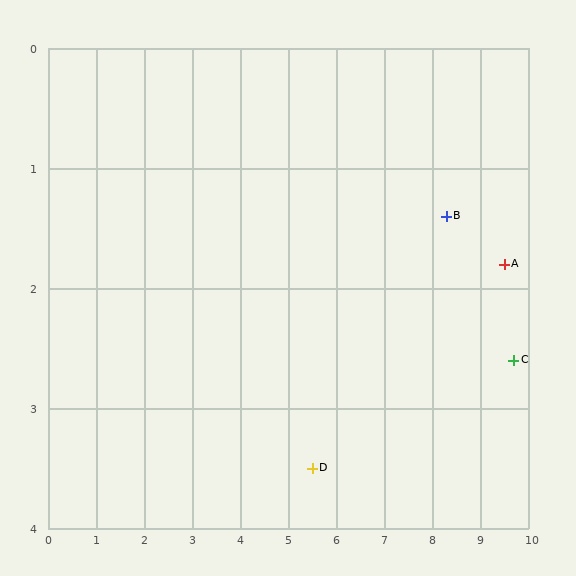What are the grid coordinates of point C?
Point C is at approximately (9.7, 2.6).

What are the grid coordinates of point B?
Point B is at approximately (8.3, 1.4).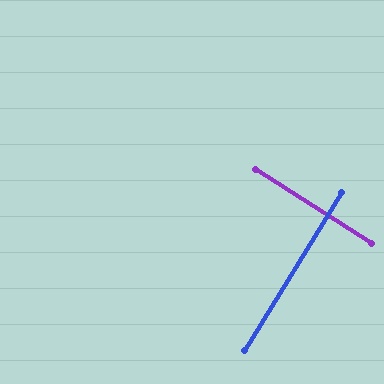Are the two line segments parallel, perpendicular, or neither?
Perpendicular — they meet at approximately 89°.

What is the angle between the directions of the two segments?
Approximately 89 degrees.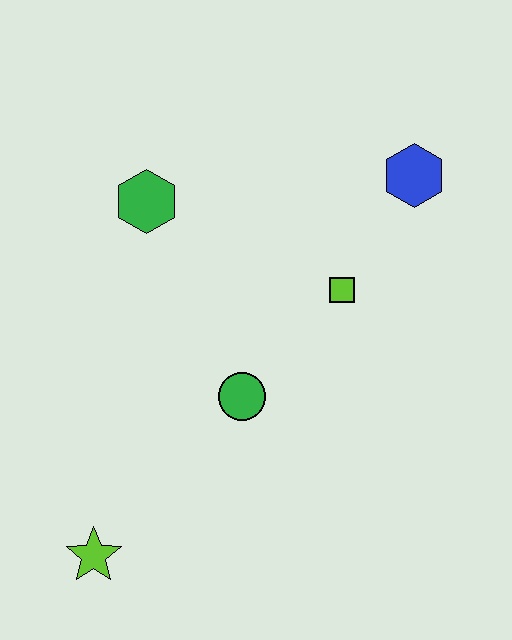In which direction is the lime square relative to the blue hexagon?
The lime square is below the blue hexagon.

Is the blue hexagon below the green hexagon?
No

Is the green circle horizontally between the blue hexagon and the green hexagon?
Yes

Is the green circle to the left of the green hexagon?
No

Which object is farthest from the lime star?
The blue hexagon is farthest from the lime star.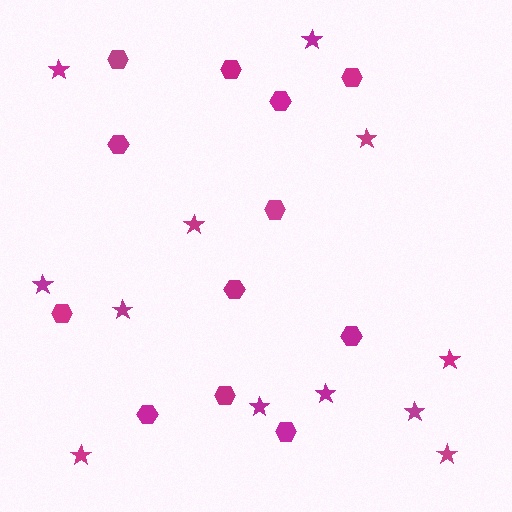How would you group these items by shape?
There are 2 groups: one group of hexagons (12) and one group of stars (12).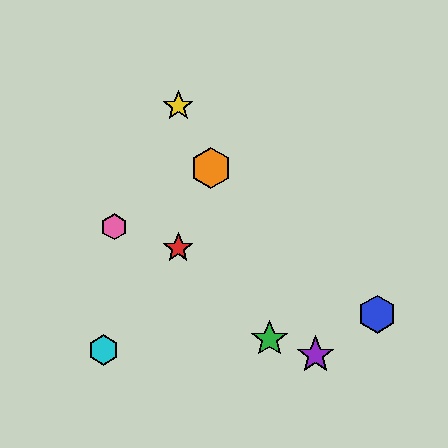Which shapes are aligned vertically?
The red star, the yellow star are aligned vertically.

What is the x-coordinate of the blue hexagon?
The blue hexagon is at x≈377.